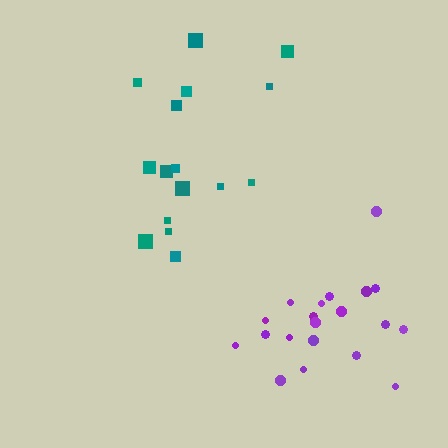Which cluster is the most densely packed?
Purple.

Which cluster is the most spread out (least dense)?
Teal.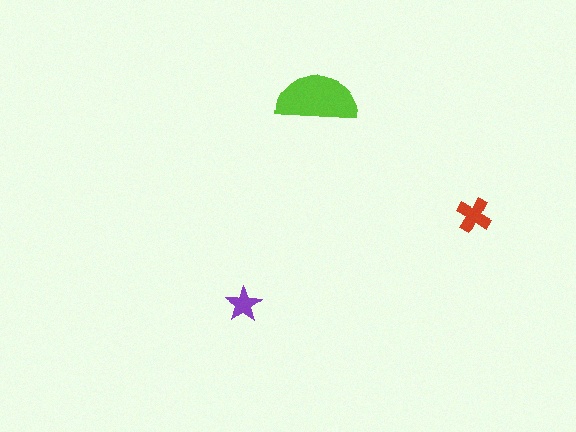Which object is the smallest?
The purple star.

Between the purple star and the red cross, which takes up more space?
The red cross.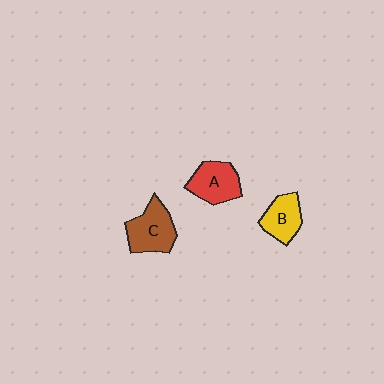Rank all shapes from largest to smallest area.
From largest to smallest: C (brown), A (red), B (yellow).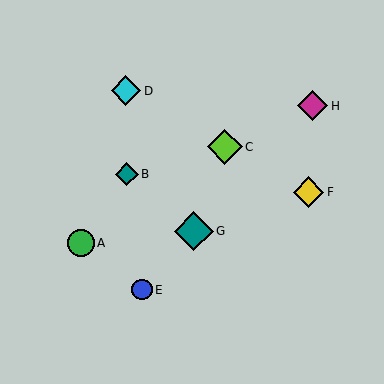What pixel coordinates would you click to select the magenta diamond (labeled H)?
Click at (313, 106) to select the magenta diamond H.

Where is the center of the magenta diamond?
The center of the magenta diamond is at (313, 106).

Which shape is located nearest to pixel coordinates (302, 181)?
The yellow diamond (labeled F) at (309, 192) is nearest to that location.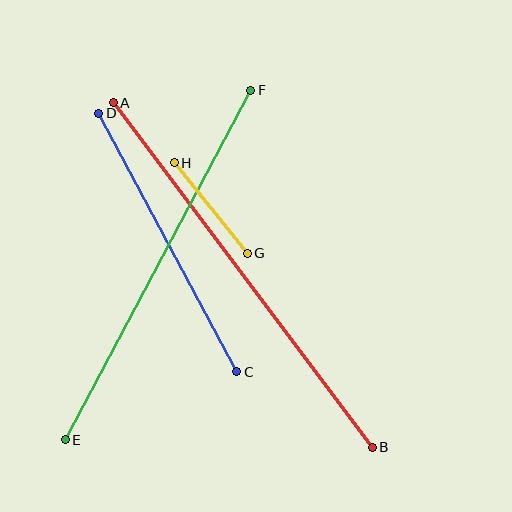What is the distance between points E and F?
The distance is approximately 396 pixels.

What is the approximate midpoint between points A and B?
The midpoint is at approximately (243, 275) pixels.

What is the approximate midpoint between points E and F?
The midpoint is at approximately (158, 265) pixels.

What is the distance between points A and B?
The distance is approximately 431 pixels.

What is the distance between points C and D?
The distance is approximately 293 pixels.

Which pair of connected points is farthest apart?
Points A and B are farthest apart.